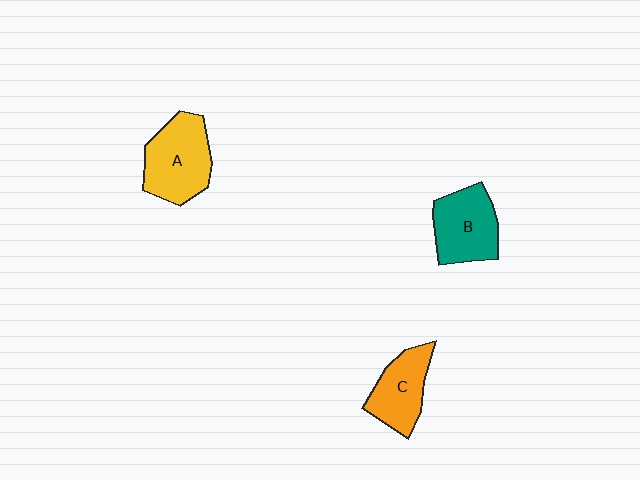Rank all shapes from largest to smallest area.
From largest to smallest: A (yellow), B (teal), C (orange).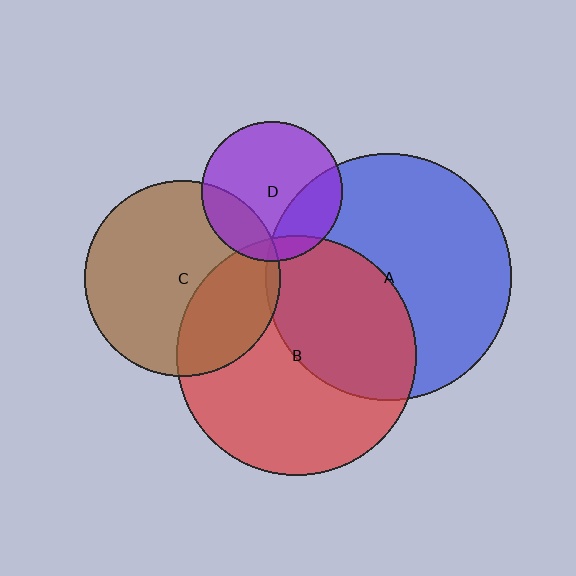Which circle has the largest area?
Circle A (blue).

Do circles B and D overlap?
Yes.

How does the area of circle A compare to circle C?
Approximately 1.6 times.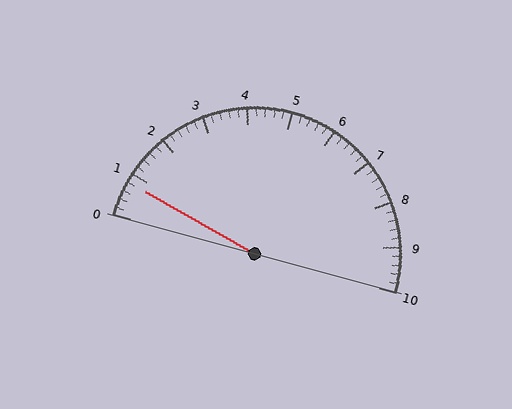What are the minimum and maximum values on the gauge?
The gauge ranges from 0 to 10.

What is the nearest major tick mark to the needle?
The nearest major tick mark is 1.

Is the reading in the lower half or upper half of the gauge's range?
The reading is in the lower half of the range (0 to 10).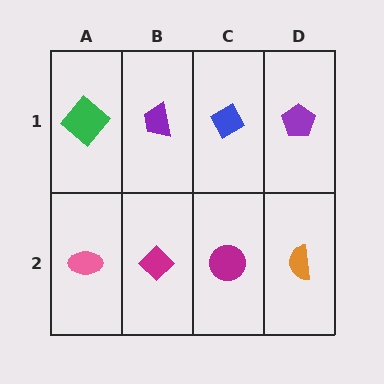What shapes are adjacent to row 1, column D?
An orange semicircle (row 2, column D), a blue diamond (row 1, column C).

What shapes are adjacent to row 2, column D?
A purple pentagon (row 1, column D), a magenta circle (row 2, column C).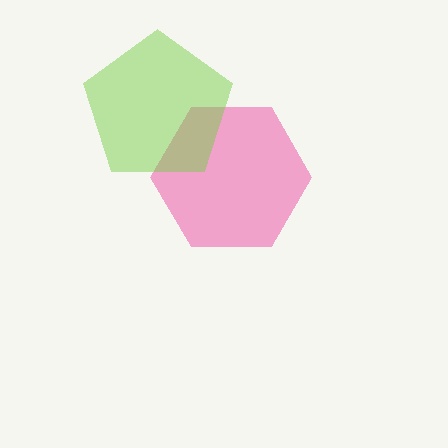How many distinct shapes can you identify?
There are 2 distinct shapes: a pink hexagon, a lime pentagon.